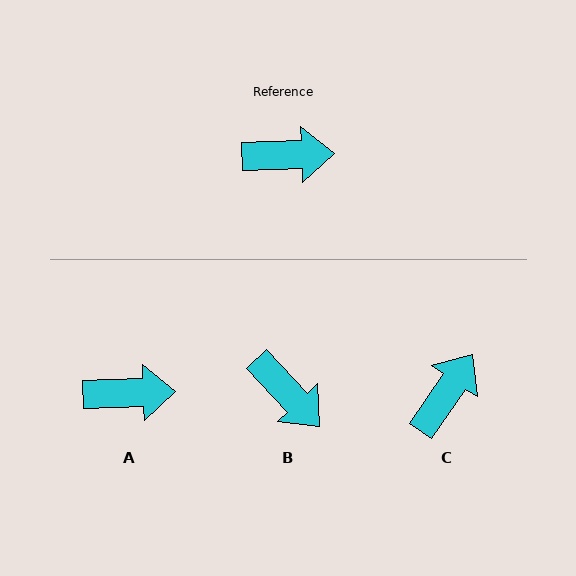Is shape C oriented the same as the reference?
No, it is off by about 54 degrees.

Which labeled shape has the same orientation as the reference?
A.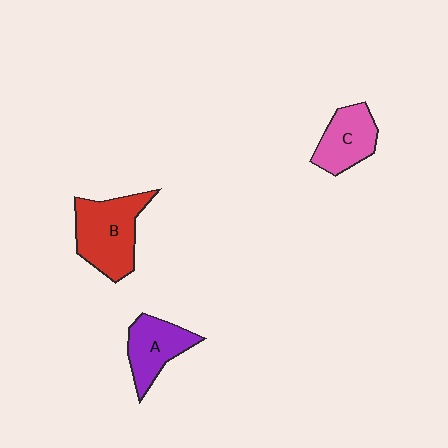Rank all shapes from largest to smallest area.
From largest to smallest: B (red), A (purple), C (pink).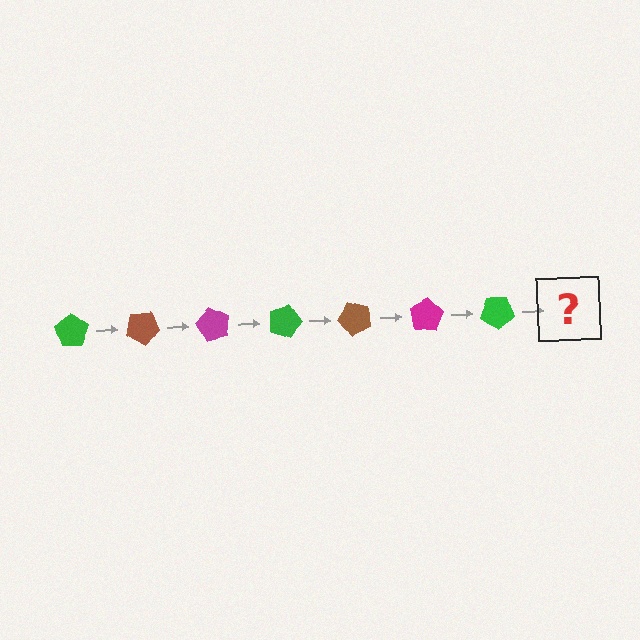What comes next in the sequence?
The next element should be a brown pentagon, rotated 210 degrees from the start.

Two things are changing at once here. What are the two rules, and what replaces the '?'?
The two rules are that it rotates 30 degrees each step and the color cycles through green, brown, and magenta. The '?' should be a brown pentagon, rotated 210 degrees from the start.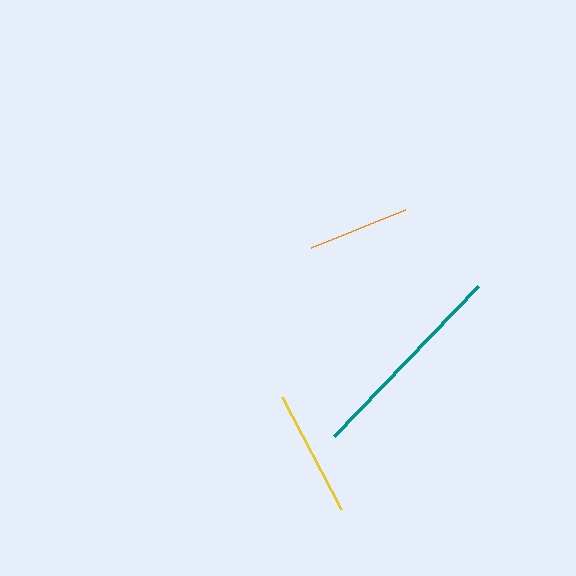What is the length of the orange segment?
The orange segment is approximately 102 pixels long.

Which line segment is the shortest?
The orange line is the shortest at approximately 102 pixels.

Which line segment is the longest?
The teal line is the longest at approximately 207 pixels.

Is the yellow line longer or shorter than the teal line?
The teal line is longer than the yellow line.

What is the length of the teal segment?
The teal segment is approximately 207 pixels long.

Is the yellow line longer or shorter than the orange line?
The yellow line is longer than the orange line.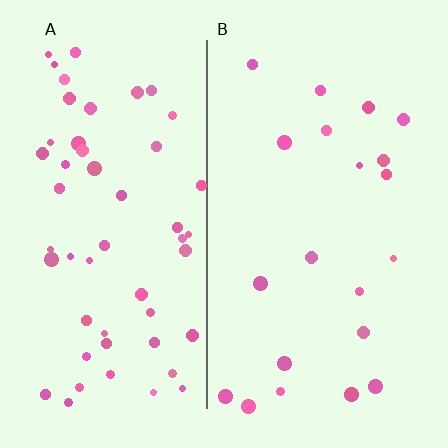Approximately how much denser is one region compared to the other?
Approximately 2.6× — region A over region B.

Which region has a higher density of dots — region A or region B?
A (the left).